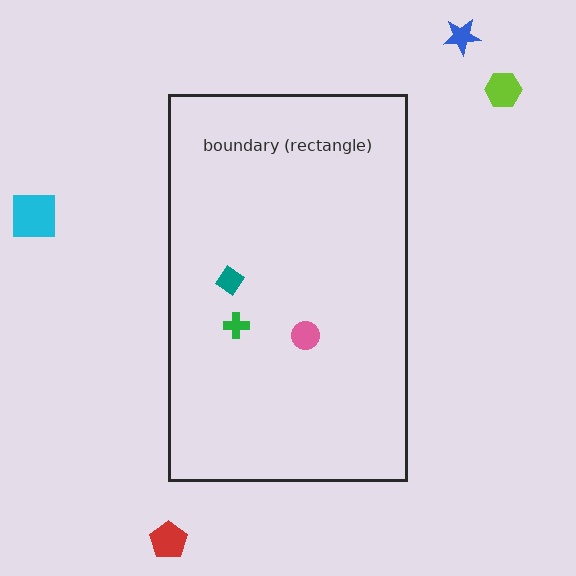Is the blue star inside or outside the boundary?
Outside.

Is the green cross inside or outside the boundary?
Inside.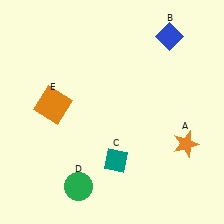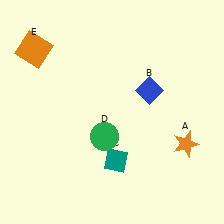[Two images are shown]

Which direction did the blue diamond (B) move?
The blue diamond (B) moved down.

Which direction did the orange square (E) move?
The orange square (E) moved up.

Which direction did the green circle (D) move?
The green circle (D) moved up.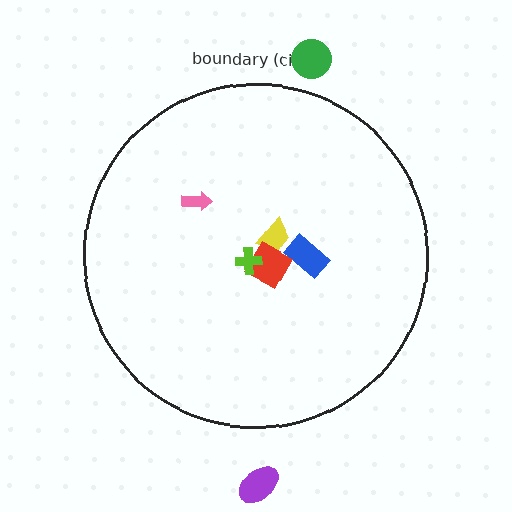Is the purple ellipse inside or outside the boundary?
Outside.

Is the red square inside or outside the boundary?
Inside.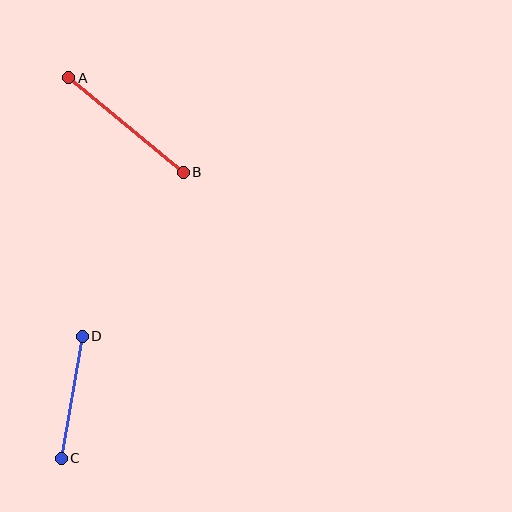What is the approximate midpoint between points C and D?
The midpoint is at approximately (72, 397) pixels.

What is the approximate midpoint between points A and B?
The midpoint is at approximately (126, 125) pixels.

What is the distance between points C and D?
The distance is approximately 124 pixels.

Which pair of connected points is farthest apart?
Points A and B are farthest apart.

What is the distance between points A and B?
The distance is approximately 148 pixels.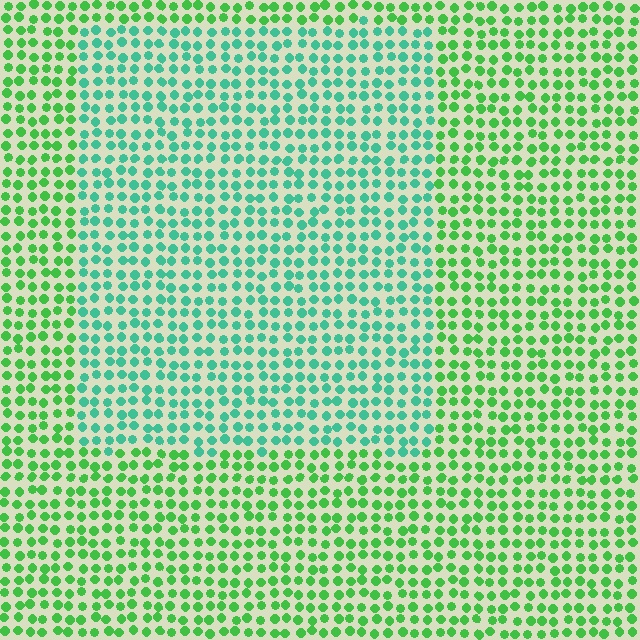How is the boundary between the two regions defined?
The boundary is defined purely by a slight shift in hue (about 38 degrees). Spacing, size, and orientation are identical on both sides.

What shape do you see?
I see a rectangle.